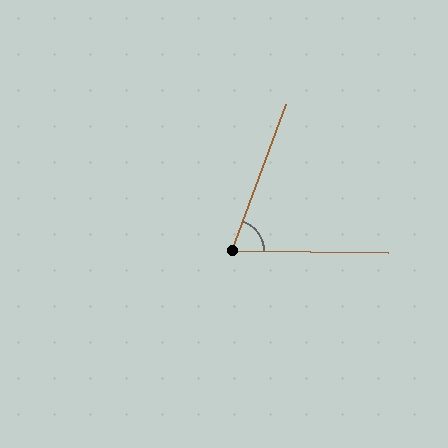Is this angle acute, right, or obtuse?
It is acute.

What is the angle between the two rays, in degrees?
Approximately 70 degrees.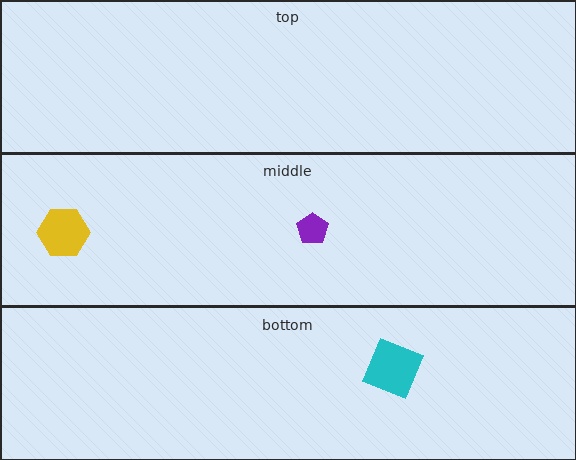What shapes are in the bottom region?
The cyan square.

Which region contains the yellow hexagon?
The middle region.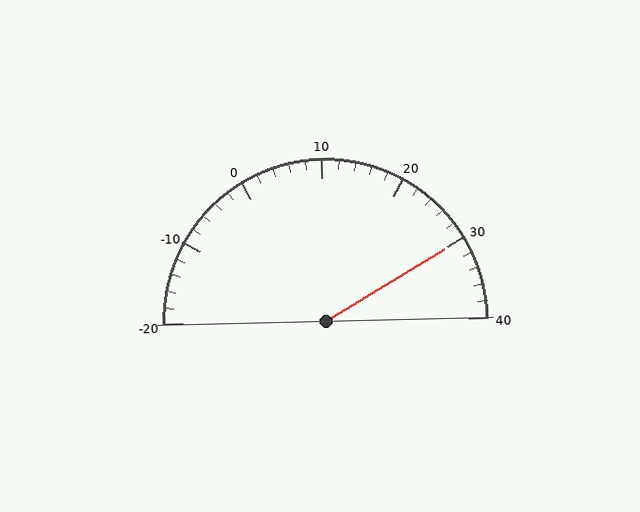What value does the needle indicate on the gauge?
The needle indicates approximately 30.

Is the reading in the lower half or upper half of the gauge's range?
The reading is in the upper half of the range (-20 to 40).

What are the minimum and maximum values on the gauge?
The gauge ranges from -20 to 40.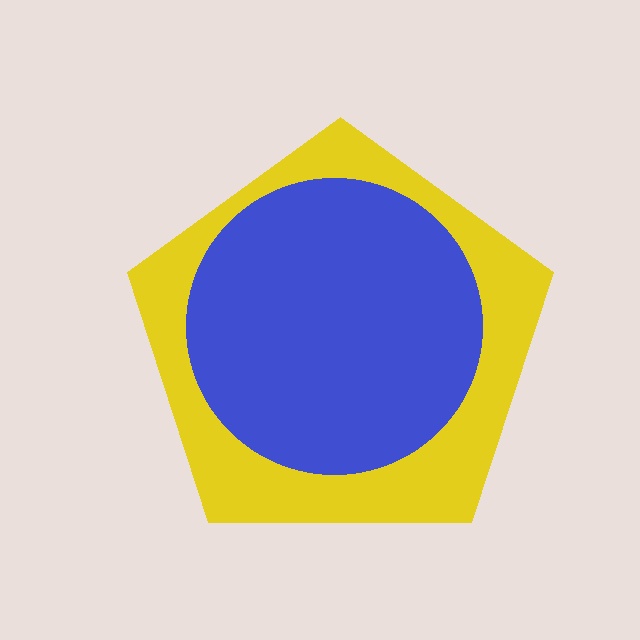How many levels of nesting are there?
2.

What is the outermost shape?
The yellow pentagon.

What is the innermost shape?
The blue circle.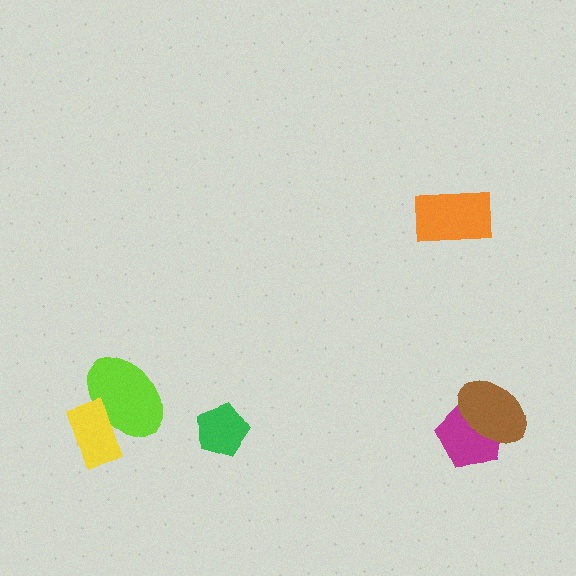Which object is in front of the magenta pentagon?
The brown ellipse is in front of the magenta pentagon.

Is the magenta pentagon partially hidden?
Yes, it is partially covered by another shape.